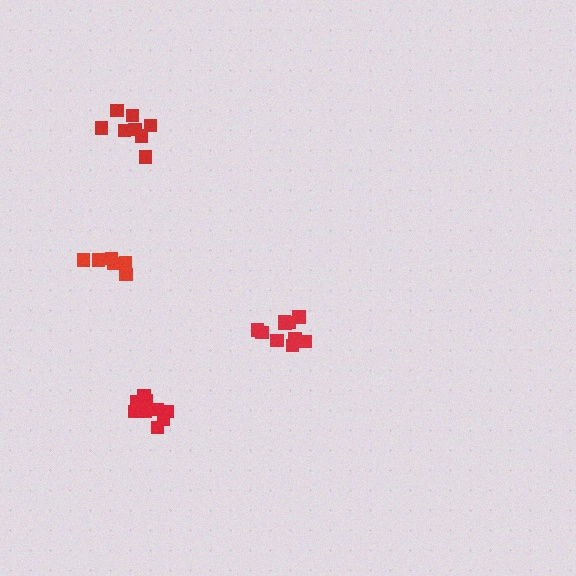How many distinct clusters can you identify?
There are 4 distinct clusters.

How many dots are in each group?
Group 1: 7 dots, Group 2: 10 dots, Group 3: 8 dots, Group 4: 9 dots (34 total).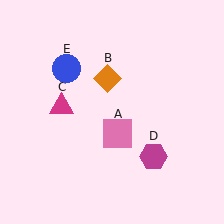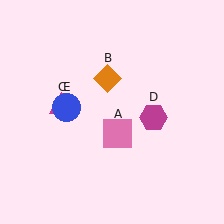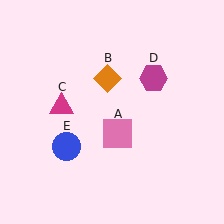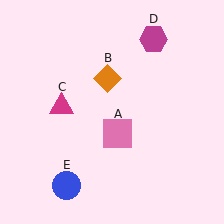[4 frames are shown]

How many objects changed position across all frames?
2 objects changed position: magenta hexagon (object D), blue circle (object E).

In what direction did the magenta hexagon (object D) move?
The magenta hexagon (object D) moved up.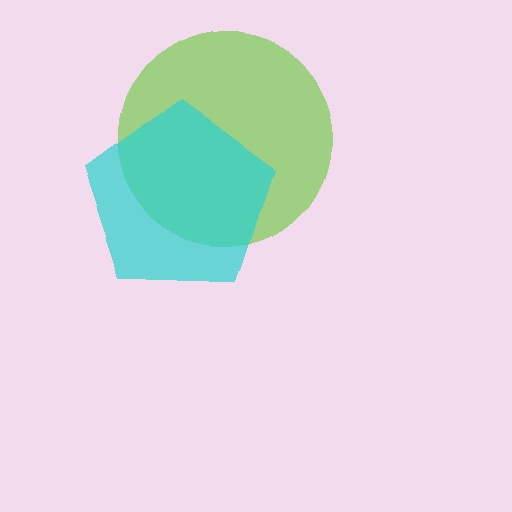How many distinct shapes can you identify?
There are 2 distinct shapes: a lime circle, a cyan pentagon.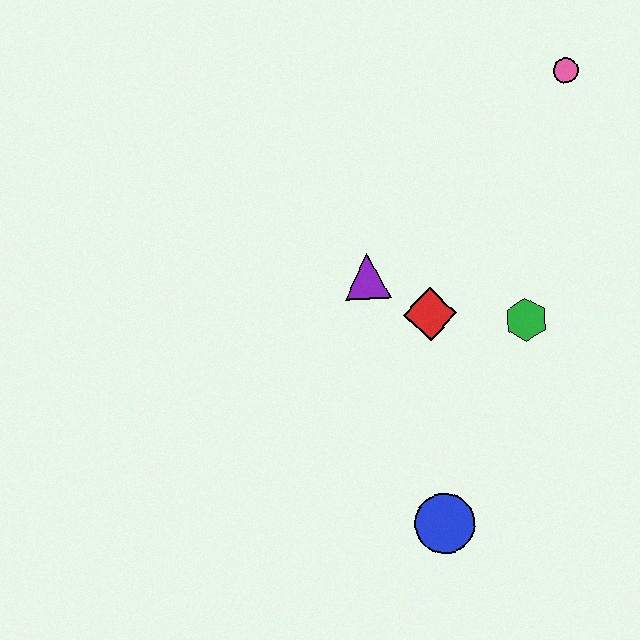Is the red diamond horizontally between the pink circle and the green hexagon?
No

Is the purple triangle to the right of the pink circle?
No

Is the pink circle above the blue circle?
Yes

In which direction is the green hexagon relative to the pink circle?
The green hexagon is below the pink circle.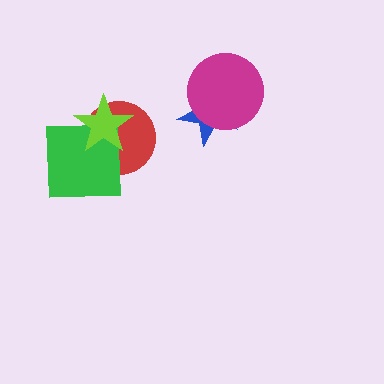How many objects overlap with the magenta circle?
1 object overlaps with the magenta circle.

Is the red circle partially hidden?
Yes, it is partially covered by another shape.